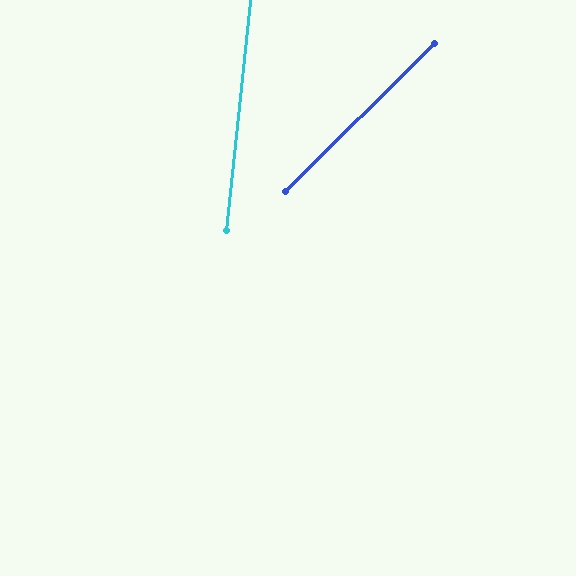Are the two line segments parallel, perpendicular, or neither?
Neither parallel nor perpendicular — they differ by about 39°.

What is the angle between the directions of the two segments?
Approximately 39 degrees.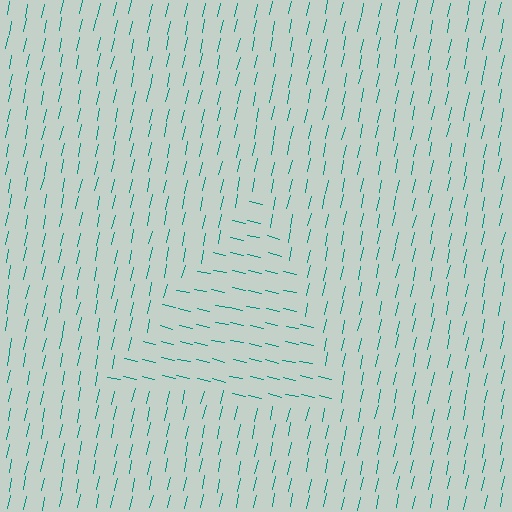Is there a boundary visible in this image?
Yes, there is a texture boundary formed by a change in line orientation.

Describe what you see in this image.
The image is filled with small teal line segments. A triangle region in the image has lines oriented differently from the surrounding lines, creating a visible texture boundary.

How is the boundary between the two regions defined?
The boundary is defined purely by a change in line orientation (approximately 89 degrees difference). All lines are the same color and thickness.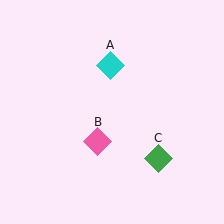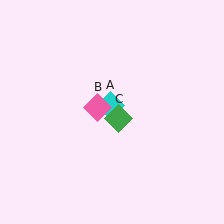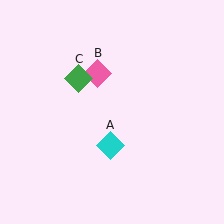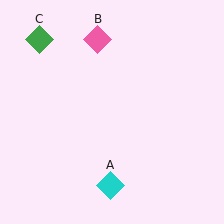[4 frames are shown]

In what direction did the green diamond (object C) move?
The green diamond (object C) moved up and to the left.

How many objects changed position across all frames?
3 objects changed position: cyan diamond (object A), pink diamond (object B), green diamond (object C).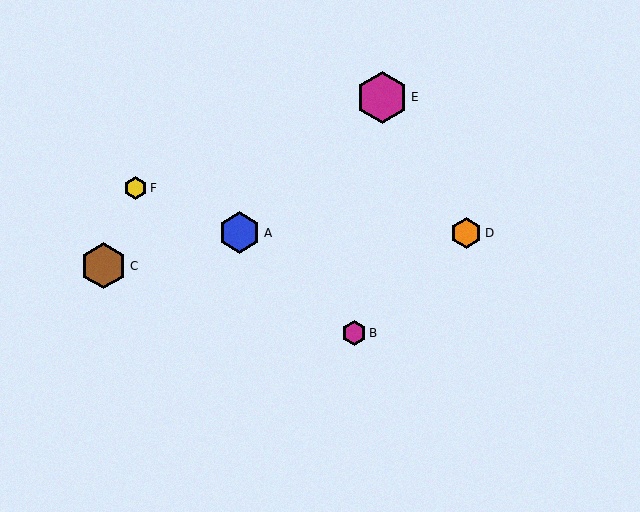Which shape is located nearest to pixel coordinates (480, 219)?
The orange hexagon (labeled D) at (466, 233) is nearest to that location.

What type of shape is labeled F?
Shape F is a yellow hexagon.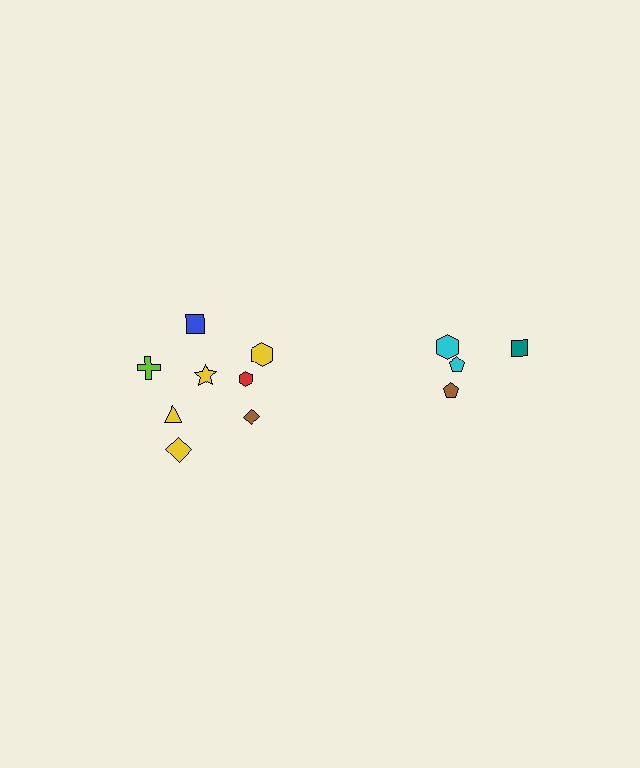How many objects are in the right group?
There are 4 objects.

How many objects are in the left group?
There are 8 objects.